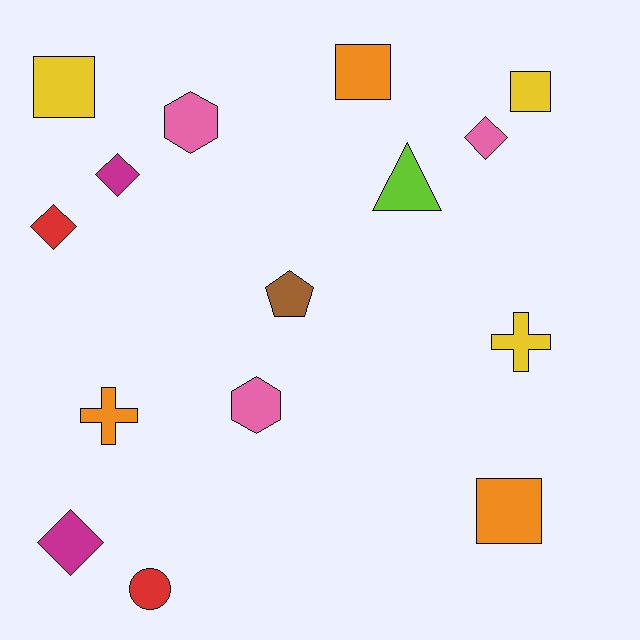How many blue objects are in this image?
There are no blue objects.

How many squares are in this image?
There are 4 squares.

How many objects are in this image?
There are 15 objects.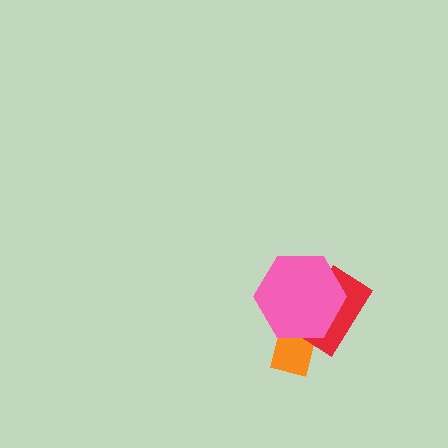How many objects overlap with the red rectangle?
2 objects overlap with the red rectangle.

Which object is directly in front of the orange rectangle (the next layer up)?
The red rectangle is directly in front of the orange rectangle.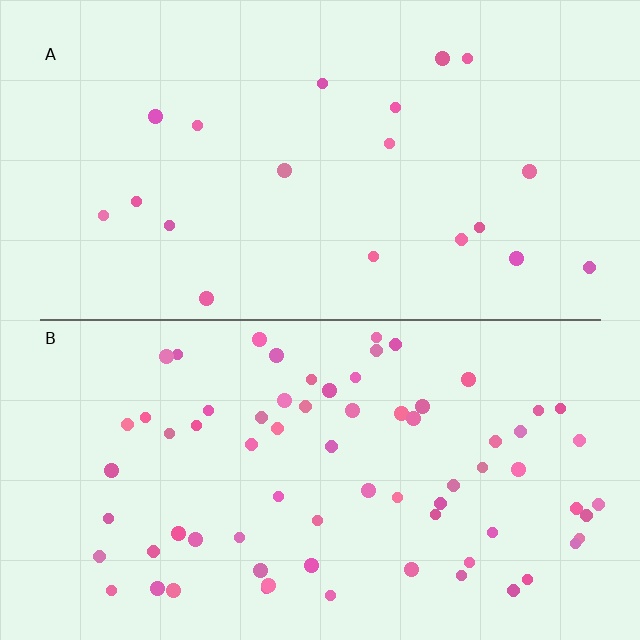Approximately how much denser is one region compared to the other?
Approximately 3.6× — region B over region A.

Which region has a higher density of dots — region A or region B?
B (the bottom).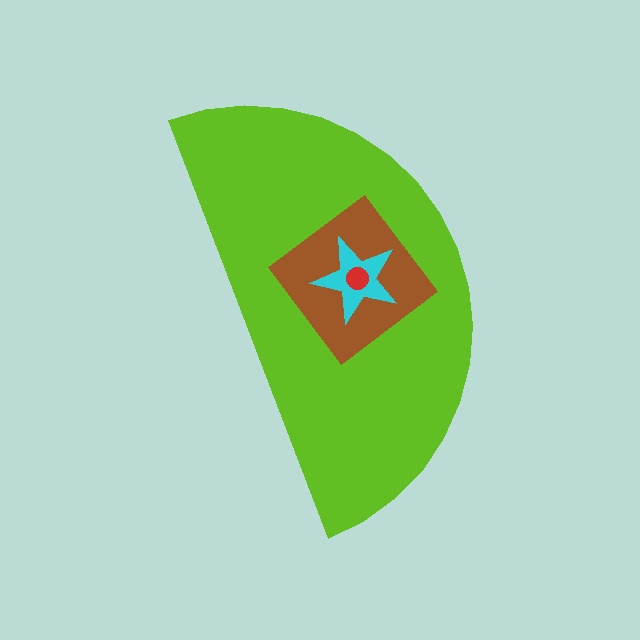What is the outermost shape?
The lime semicircle.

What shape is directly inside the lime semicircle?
The brown diamond.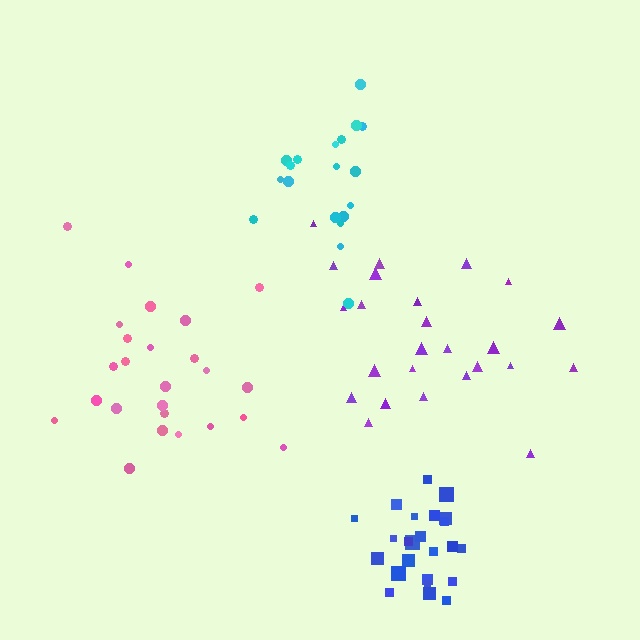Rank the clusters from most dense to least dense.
blue, cyan, purple, pink.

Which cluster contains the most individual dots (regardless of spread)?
Pink (25).